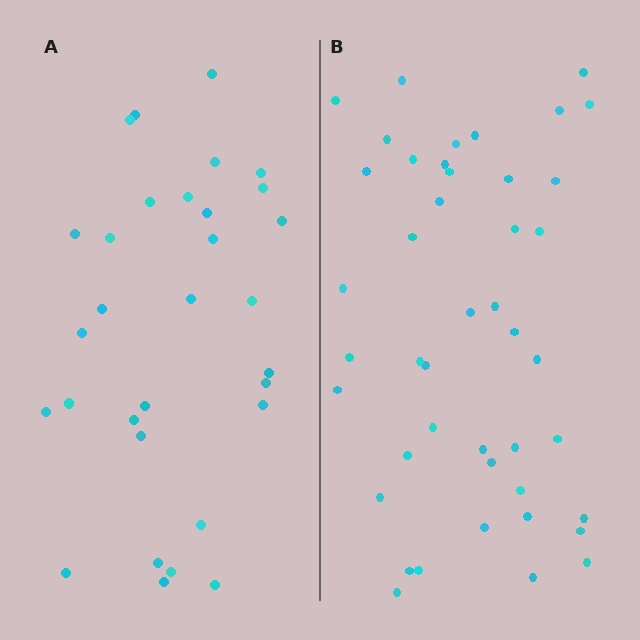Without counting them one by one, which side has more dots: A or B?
Region B (the right region) has more dots.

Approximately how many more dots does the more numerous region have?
Region B has approximately 15 more dots than region A.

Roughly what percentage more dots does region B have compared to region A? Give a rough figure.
About 40% more.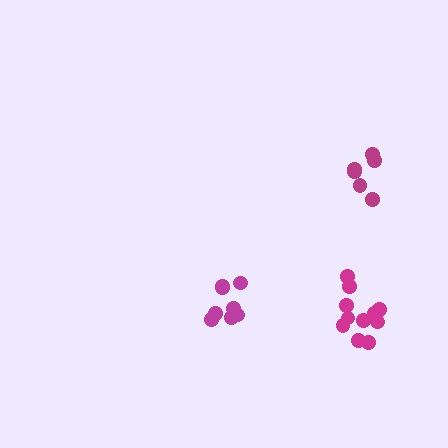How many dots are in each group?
Group 1: 8 dots, Group 2: 12 dots, Group 3: 6 dots (26 total).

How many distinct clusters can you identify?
There are 3 distinct clusters.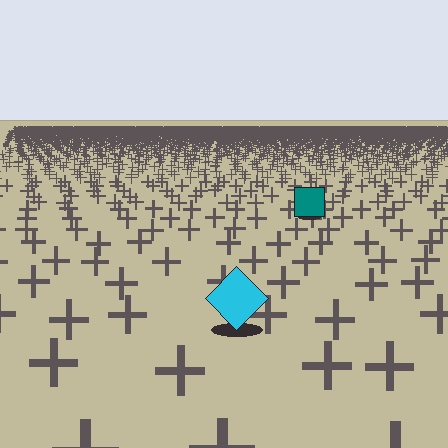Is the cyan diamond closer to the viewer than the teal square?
Yes. The cyan diamond is closer — you can tell from the texture gradient: the ground texture is coarser near it.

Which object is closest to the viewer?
The cyan diamond is closest. The texture marks near it are larger and more spread out.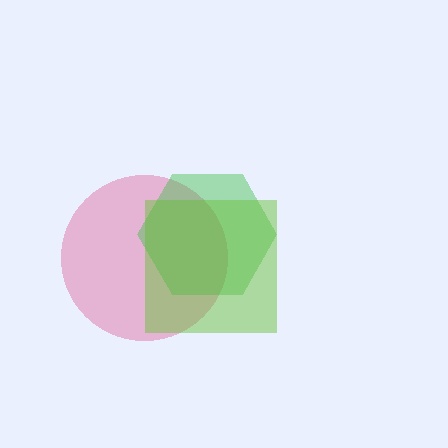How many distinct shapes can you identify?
There are 3 distinct shapes: a pink circle, a green hexagon, a lime square.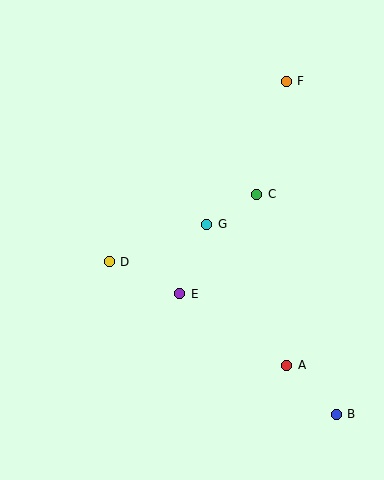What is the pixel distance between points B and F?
The distance between B and F is 336 pixels.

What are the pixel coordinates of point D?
Point D is at (109, 262).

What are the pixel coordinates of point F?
Point F is at (286, 81).